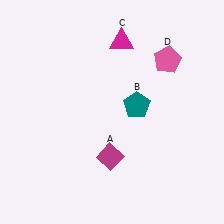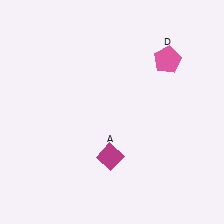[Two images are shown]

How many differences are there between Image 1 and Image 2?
There are 2 differences between the two images.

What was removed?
The teal pentagon (B), the magenta triangle (C) were removed in Image 2.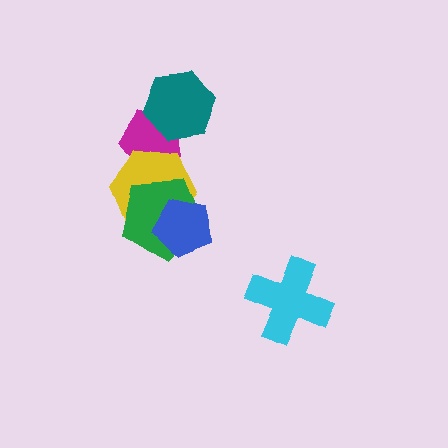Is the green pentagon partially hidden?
Yes, it is partially covered by another shape.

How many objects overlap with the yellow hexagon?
3 objects overlap with the yellow hexagon.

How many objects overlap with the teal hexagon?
1 object overlaps with the teal hexagon.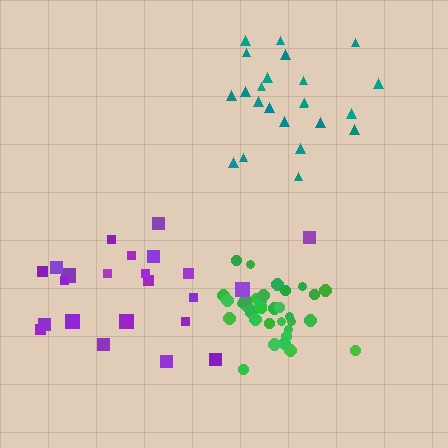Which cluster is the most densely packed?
Green.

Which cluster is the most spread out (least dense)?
Purple.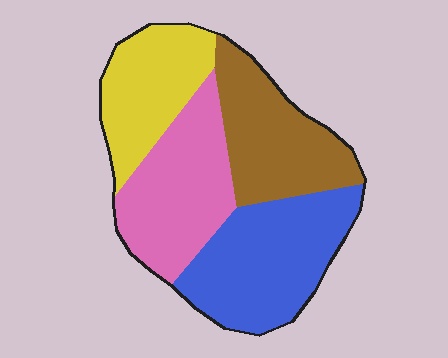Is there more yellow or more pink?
Pink.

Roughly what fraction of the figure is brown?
Brown takes up less than a quarter of the figure.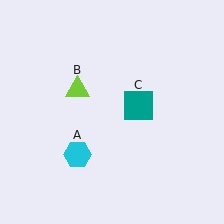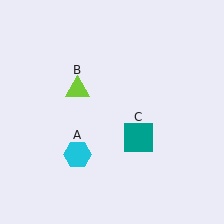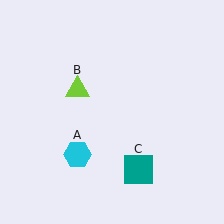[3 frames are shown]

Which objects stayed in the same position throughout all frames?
Cyan hexagon (object A) and lime triangle (object B) remained stationary.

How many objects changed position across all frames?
1 object changed position: teal square (object C).